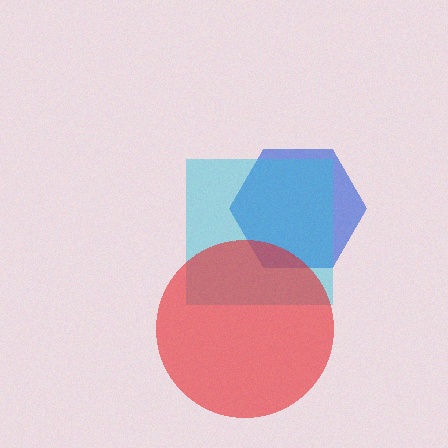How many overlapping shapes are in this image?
There are 3 overlapping shapes in the image.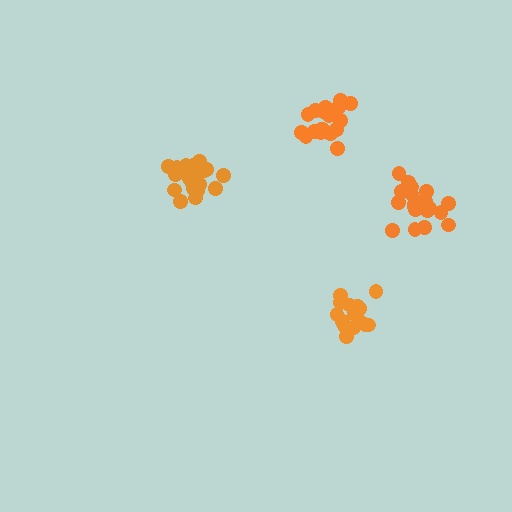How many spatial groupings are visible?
There are 4 spatial groupings.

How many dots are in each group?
Group 1: 15 dots, Group 2: 21 dots, Group 3: 21 dots, Group 4: 19 dots (76 total).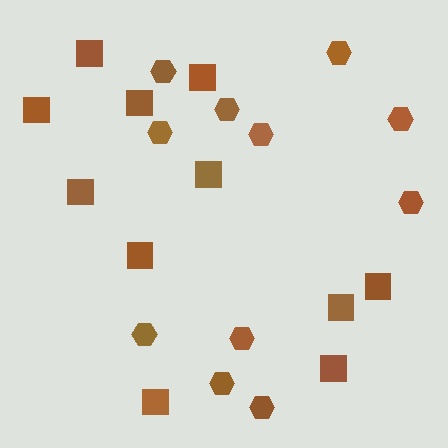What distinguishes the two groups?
There are 2 groups: one group of hexagons (11) and one group of squares (11).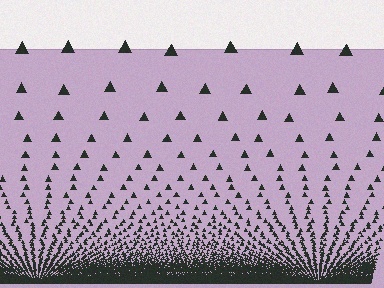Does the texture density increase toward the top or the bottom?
Density increases toward the bottom.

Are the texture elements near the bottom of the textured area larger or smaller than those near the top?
Smaller. The gradient is inverted — elements near the bottom are smaller and denser.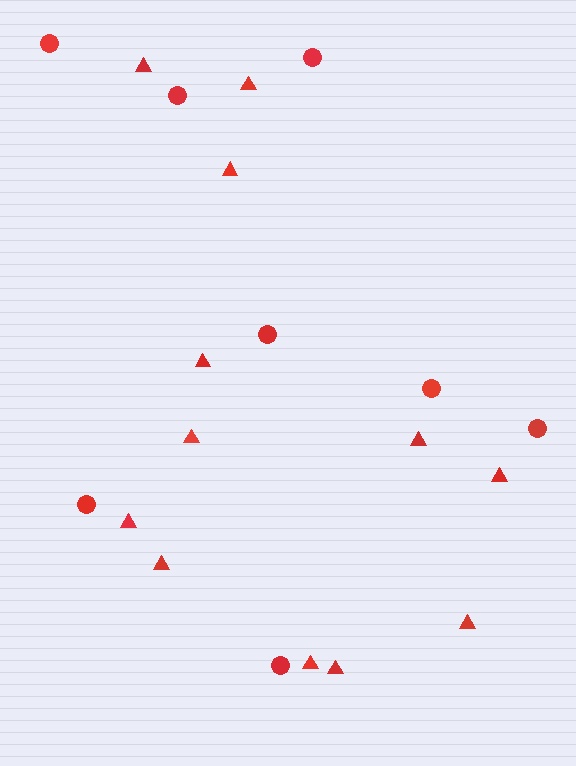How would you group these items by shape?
There are 2 groups: one group of triangles (12) and one group of circles (8).